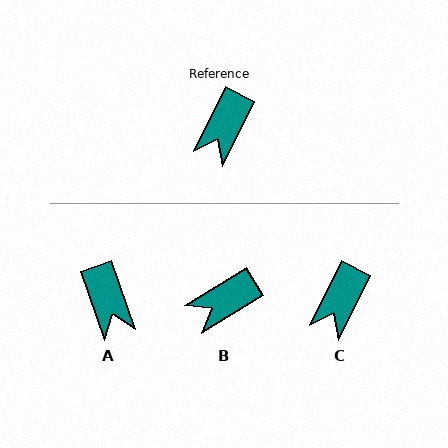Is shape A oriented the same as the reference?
No, it is off by about 46 degrees.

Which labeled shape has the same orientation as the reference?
C.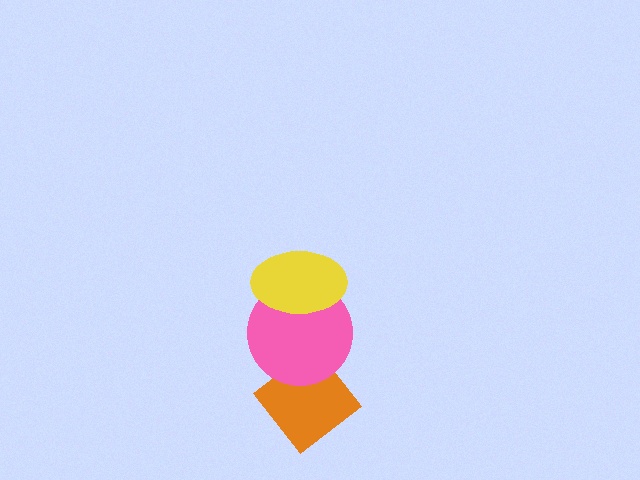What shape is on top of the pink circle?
The yellow ellipse is on top of the pink circle.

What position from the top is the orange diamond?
The orange diamond is 3rd from the top.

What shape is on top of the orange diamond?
The pink circle is on top of the orange diamond.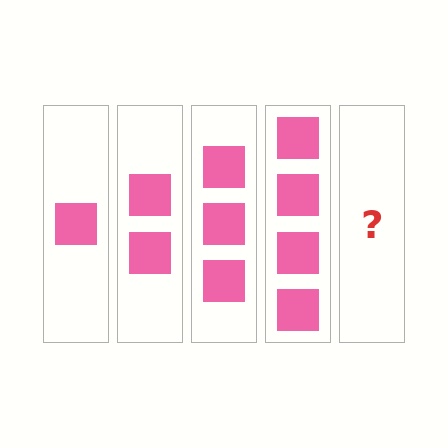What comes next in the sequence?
The next element should be 5 squares.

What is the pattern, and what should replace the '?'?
The pattern is that each step adds one more square. The '?' should be 5 squares.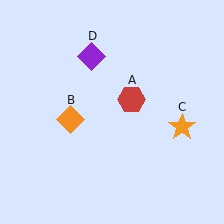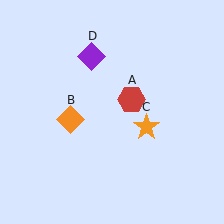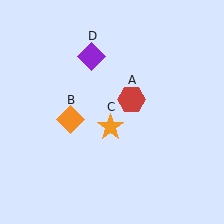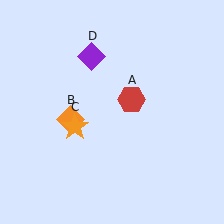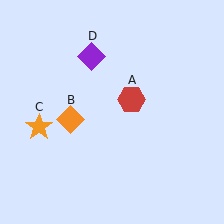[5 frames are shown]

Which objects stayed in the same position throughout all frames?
Red hexagon (object A) and orange diamond (object B) and purple diamond (object D) remained stationary.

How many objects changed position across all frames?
1 object changed position: orange star (object C).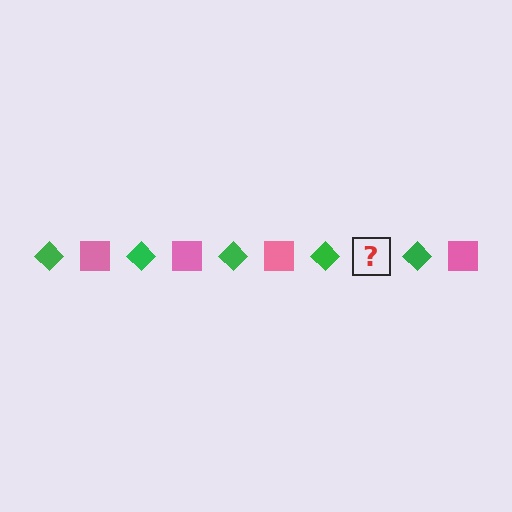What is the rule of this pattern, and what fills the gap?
The rule is that the pattern alternates between green diamond and pink square. The gap should be filled with a pink square.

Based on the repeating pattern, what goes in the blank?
The blank should be a pink square.